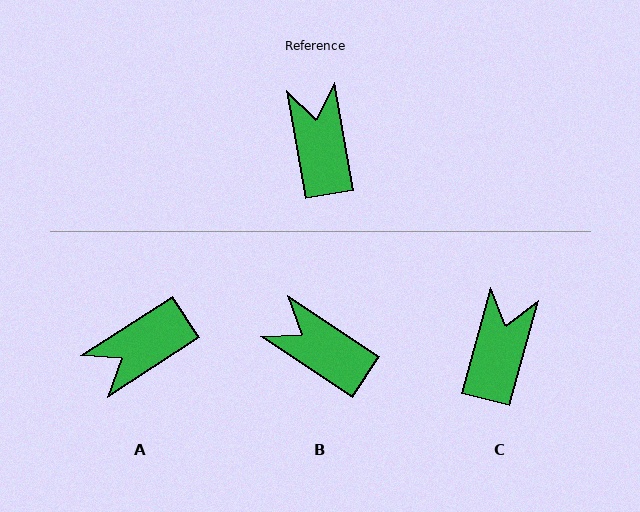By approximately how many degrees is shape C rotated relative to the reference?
Approximately 25 degrees clockwise.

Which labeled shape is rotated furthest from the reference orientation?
A, about 113 degrees away.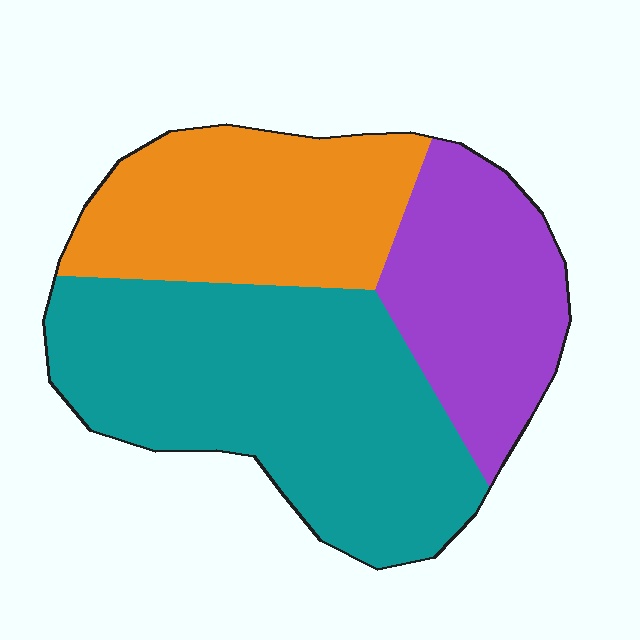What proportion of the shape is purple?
Purple covers roughly 25% of the shape.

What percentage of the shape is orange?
Orange takes up about one quarter (1/4) of the shape.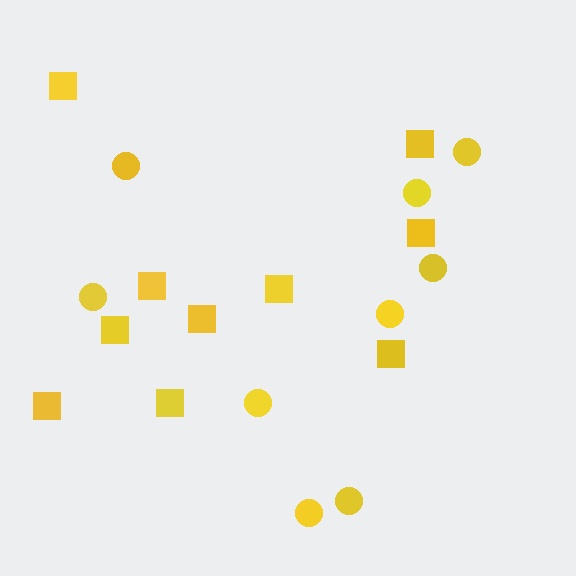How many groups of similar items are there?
There are 2 groups: one group of circles (9) and one group of squares (10).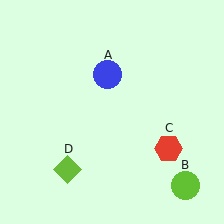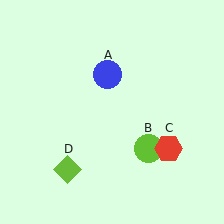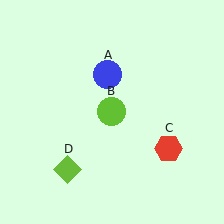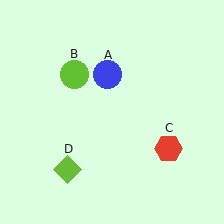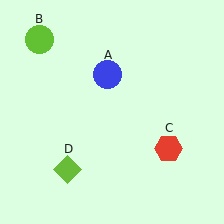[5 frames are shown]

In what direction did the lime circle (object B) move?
The lime circle (object B) moved up and to the left.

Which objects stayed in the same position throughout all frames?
Blue circle (object A) and red hexagon (object C) and lime diamond (object D) remained stationary.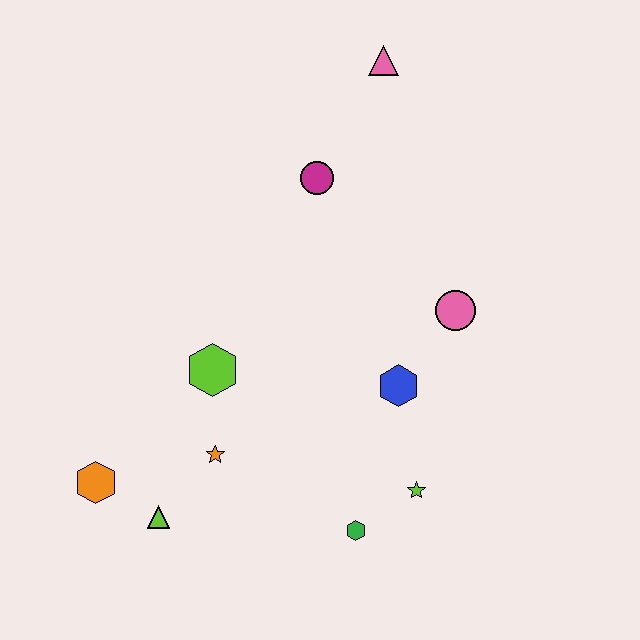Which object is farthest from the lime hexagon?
The pink triangle is farthest from the lime hexagon.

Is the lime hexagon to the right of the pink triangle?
No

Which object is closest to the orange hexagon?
The lime triangle is closest to the orange hexagon.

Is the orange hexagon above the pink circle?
No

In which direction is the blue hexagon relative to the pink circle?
The blue hexagon is below the pink circle.